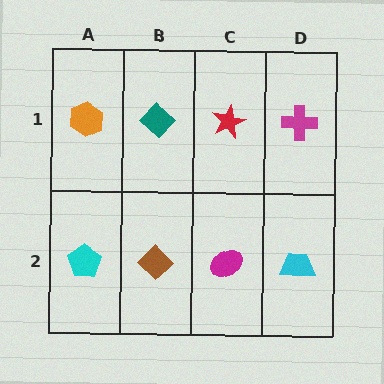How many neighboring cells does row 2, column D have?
2.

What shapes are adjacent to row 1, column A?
A cyan pentagon (row 2, column A), a teal diamond (row 1, column B).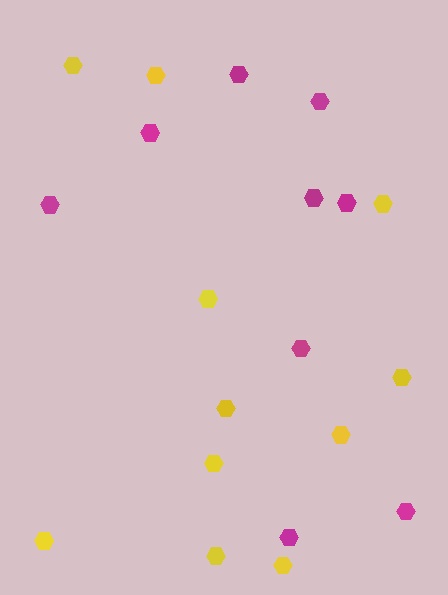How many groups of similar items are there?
There are 2 groups: one group of yellow hexagons (11) and one group of magenta hexagons (9).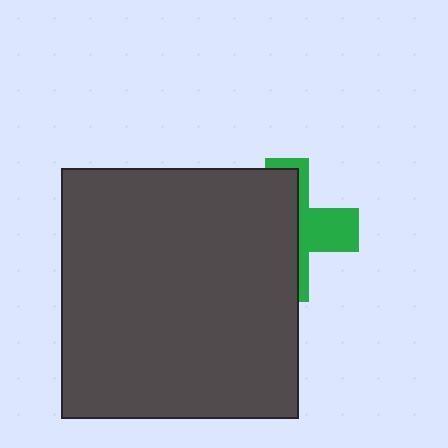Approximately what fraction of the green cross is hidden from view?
Roughly 63% of the green cross is hidden behind the dark gray rectangle.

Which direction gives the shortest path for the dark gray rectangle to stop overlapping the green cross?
Moving left gives the shortest separation.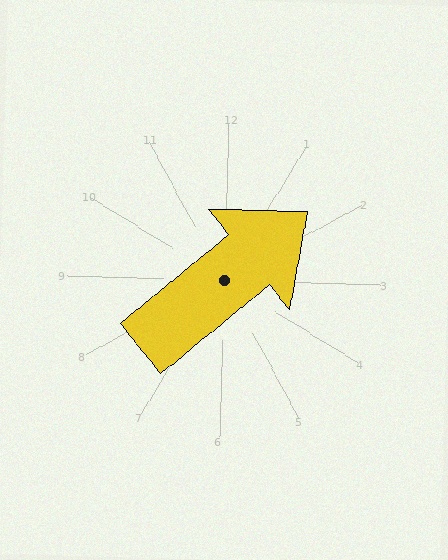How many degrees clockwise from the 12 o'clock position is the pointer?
Approximately 49 degrees.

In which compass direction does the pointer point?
Northeast.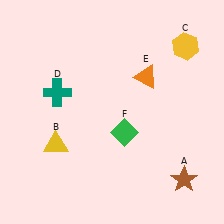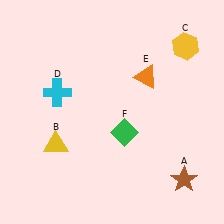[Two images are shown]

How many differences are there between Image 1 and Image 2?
There is 1 difference between the two images.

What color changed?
The cross (D) changed from teal in Image 1 to cyan in Image 2.